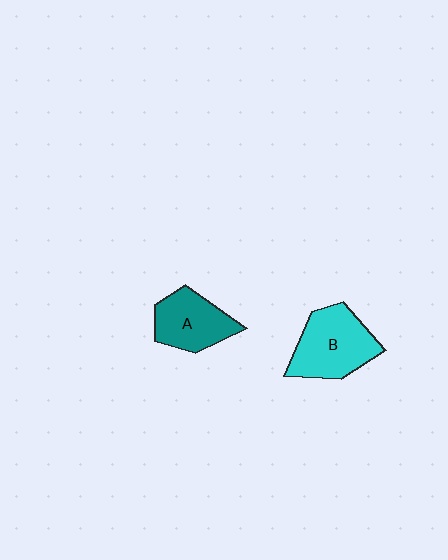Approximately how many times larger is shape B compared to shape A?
Approximately 1.3 times.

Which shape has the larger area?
Shape B (cyan).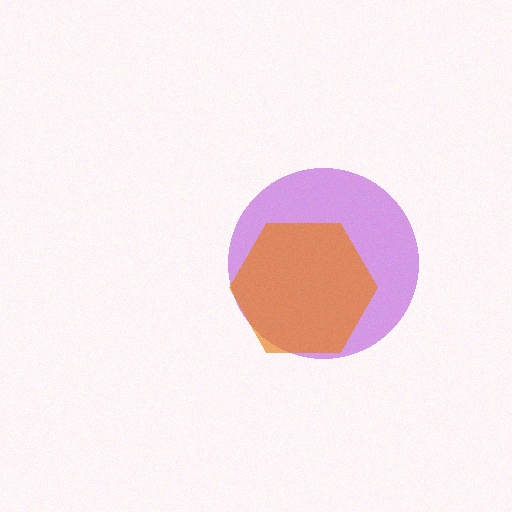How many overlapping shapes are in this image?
There are 2 overlapping shapes in the image.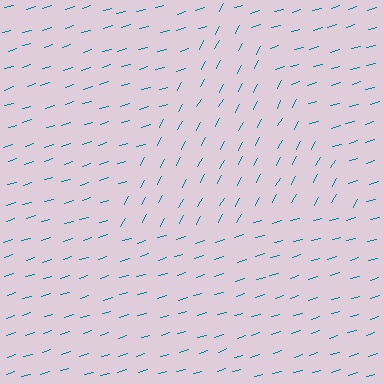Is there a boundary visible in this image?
Yes, there is a texture boundary formed by a change in line orientation.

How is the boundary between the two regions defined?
The boundary is defined purely by a change in line orientation (approximately 45 degrees difference). All lines are the same color and thickness.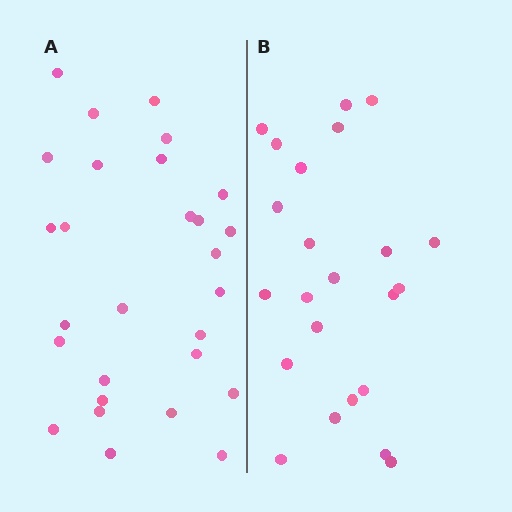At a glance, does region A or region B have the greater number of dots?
Region A (the left region) has more dots.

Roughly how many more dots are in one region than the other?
Region A has about 5 more dots than region B.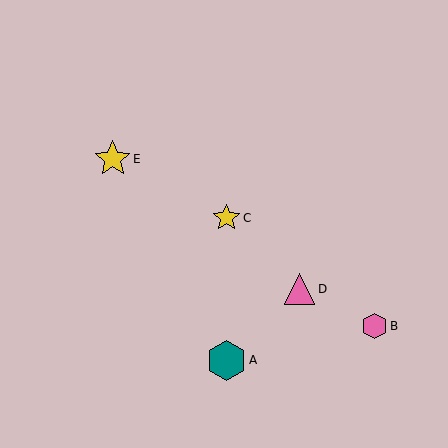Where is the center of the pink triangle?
The center of the pink triangle is at (299, 289).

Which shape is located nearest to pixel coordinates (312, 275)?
The pink triangle (labeled D) at (299, 289) is nearest to that location.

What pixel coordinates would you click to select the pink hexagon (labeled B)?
Click at (374, 326) to select the pink hexagon B.